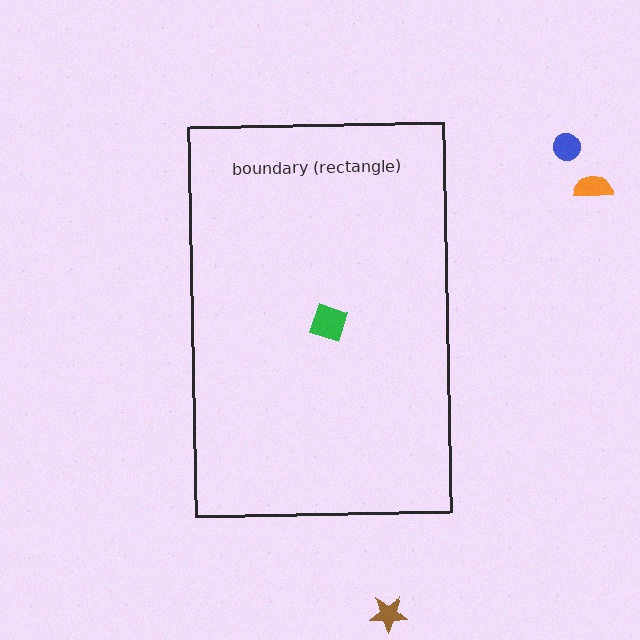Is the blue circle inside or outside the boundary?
Outside.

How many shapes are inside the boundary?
1 inside, 3 outside.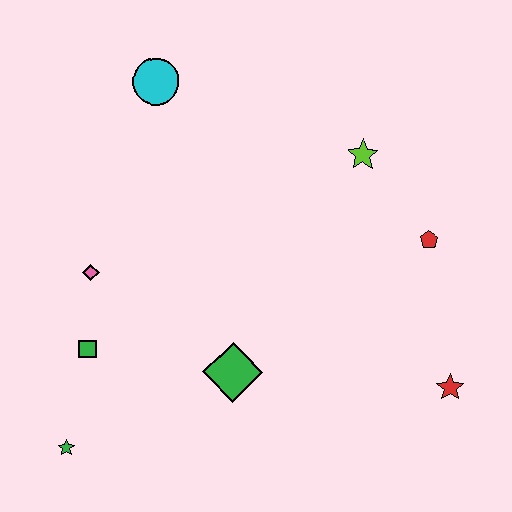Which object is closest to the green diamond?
The green square is closest to the green diamond.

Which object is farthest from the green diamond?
The cyan circle is farthest from the green diamond.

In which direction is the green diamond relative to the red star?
The green diamond is to the left of the red star.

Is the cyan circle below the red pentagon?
No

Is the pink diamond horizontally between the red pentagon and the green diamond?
No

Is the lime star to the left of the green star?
No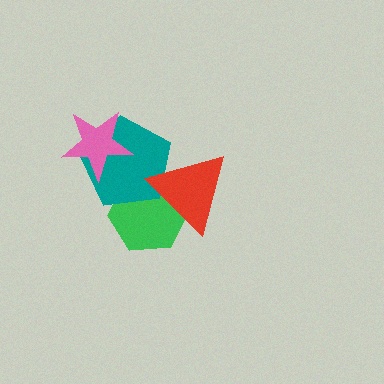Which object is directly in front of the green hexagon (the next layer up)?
The teal pentagon is directly in front of the green hexagon.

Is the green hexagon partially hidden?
Yes, it is partially covered by another shape.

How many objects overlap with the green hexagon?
2 objects overlap with the green hexagon.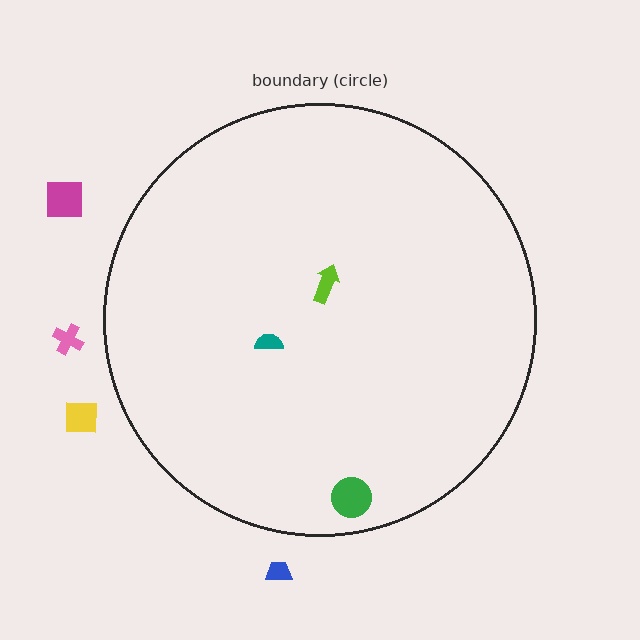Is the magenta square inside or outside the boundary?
Outside.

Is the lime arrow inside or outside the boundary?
Inside.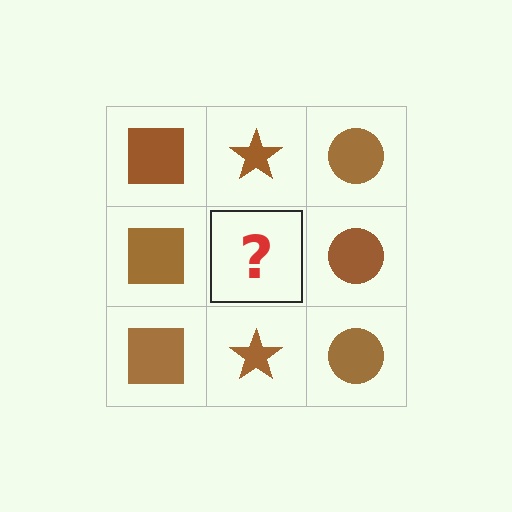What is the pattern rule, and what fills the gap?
The rule is that each column has a consistent shape. The gap should be filled with a brown star.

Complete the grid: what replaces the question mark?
The question mark should be replaced with a brown star.